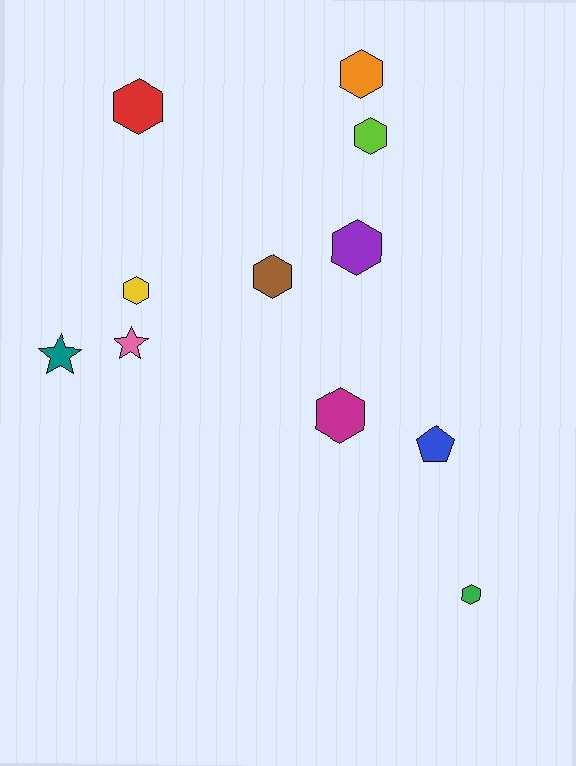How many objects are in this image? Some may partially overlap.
There are 11 objects.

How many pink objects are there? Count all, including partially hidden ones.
There is 1 pink object.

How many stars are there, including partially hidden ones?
There are 2 stars.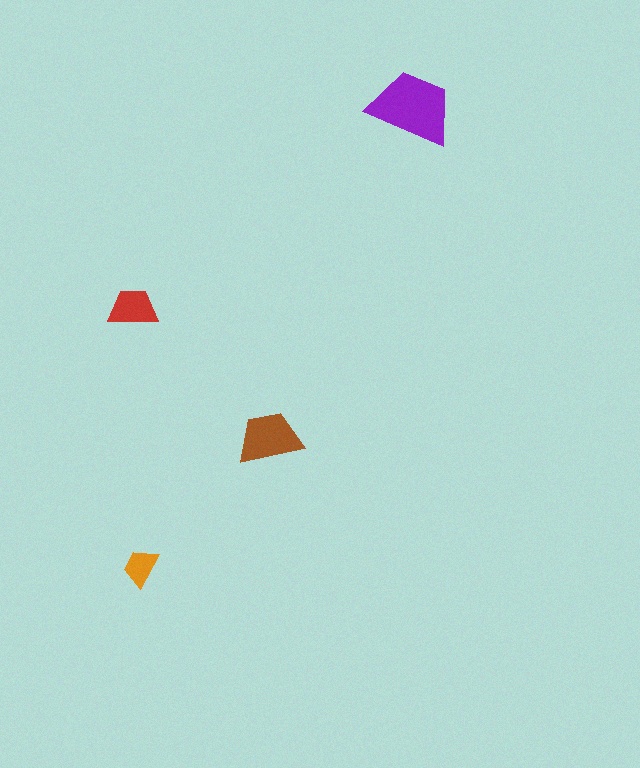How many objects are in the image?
There are 4 objects in the image.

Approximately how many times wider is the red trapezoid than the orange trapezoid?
About 1.5 times wider.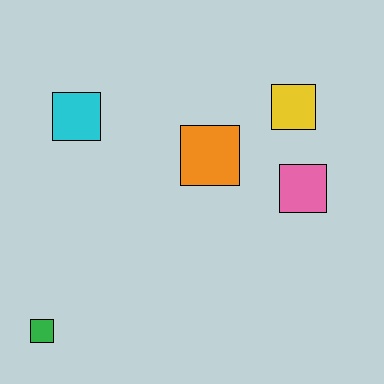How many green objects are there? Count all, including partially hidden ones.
There is 1 green object.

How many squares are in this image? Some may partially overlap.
There are 5 squares.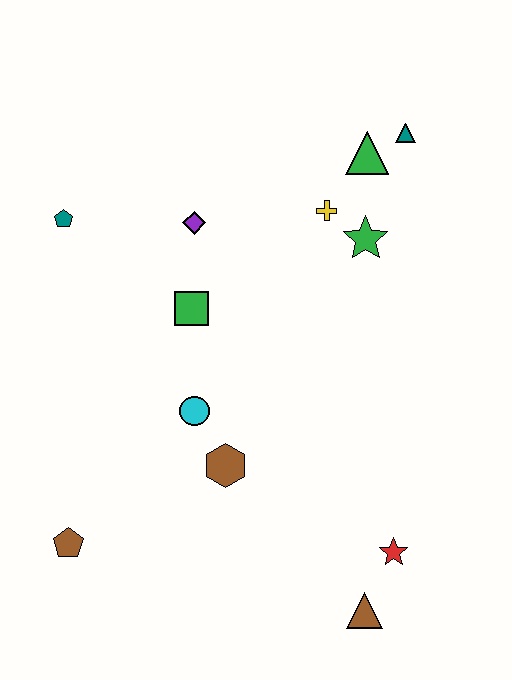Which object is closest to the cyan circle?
The brown hexagon is closest to the cyan circle.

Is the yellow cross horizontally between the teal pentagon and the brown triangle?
Yes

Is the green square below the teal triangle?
Yes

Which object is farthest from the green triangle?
The brown pentagon is farthest from the green triangle.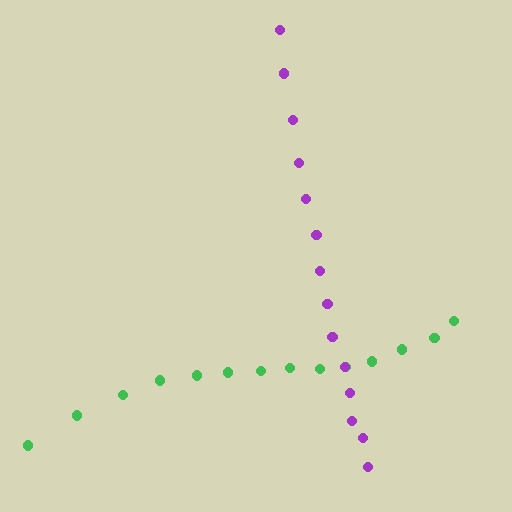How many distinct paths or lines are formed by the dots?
There are 2 distinct paths.